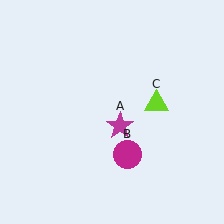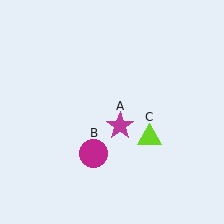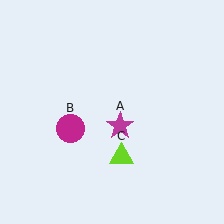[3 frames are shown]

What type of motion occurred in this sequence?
The magenta circle (object B), lime triangle (object C) rotated clockwise around the center of the scene.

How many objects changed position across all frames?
2 objects changed position: magenta circle (object B), lime triangle (object C).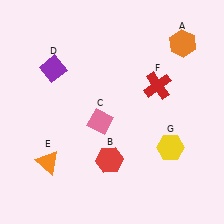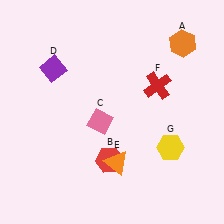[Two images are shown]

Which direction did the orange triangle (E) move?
The orange triangle (E) moved right.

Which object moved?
The orange triangle (E) moved right.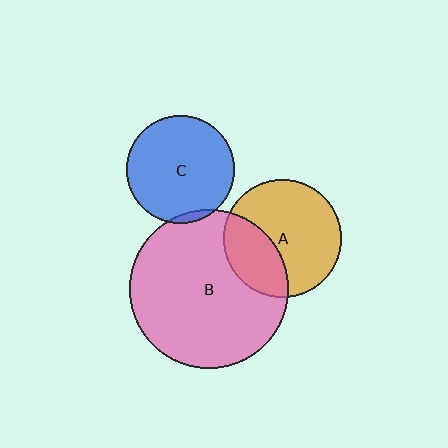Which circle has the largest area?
Circle B (pink).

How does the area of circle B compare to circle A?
Approximately 1.8 times.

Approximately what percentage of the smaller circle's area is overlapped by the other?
Approximately 30%.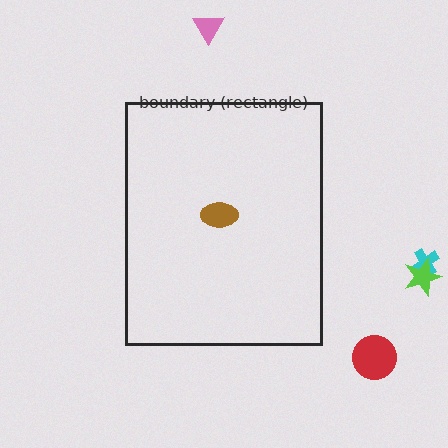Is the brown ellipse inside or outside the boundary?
Inside.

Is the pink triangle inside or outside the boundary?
Outside.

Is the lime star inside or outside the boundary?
Outside.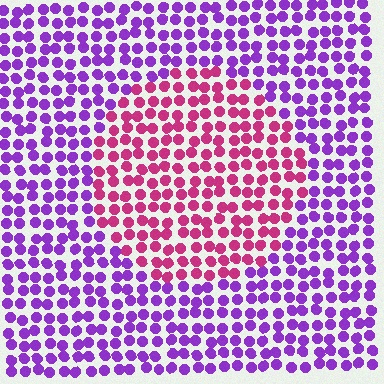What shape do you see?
I see a circle.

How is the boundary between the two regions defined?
The boundary is defined purely by a slight shift in hue (about 51 degrees). Spacing, size, and orientation are identical on both sides.